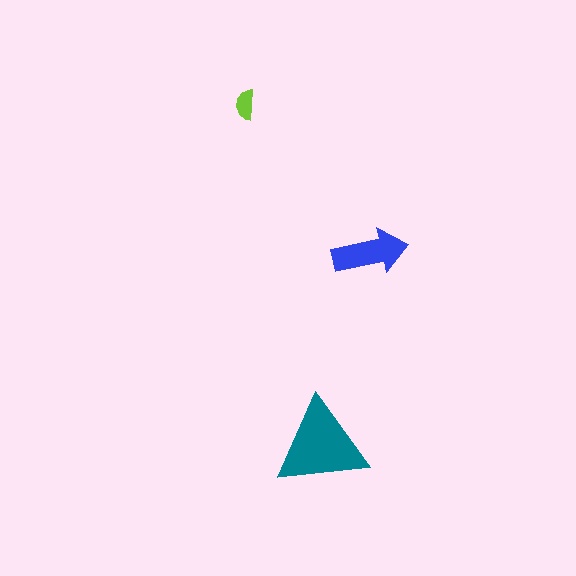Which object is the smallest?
The lime semicircle.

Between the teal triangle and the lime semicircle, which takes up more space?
The teal triangle.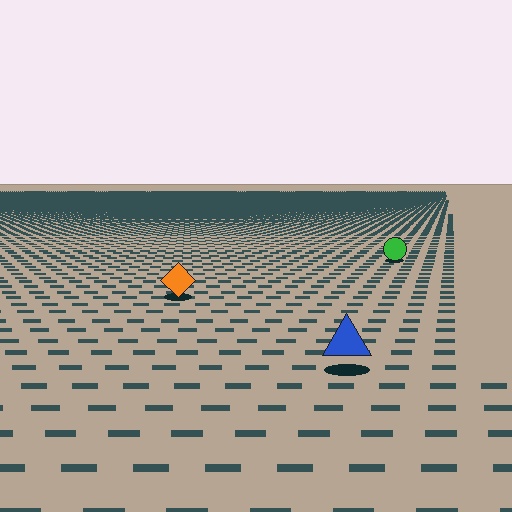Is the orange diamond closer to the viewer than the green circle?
Yes. The orange diamond is closer — you can tell from the texture gradient: the ground texture is coarser near it.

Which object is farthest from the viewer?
The green circle is farthest from the viewer. It appears smaller and the ground texture around it is denser.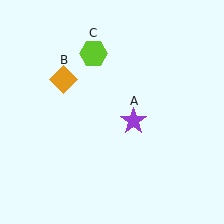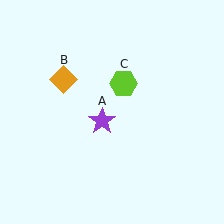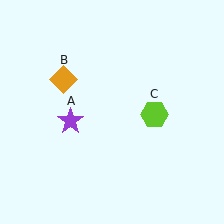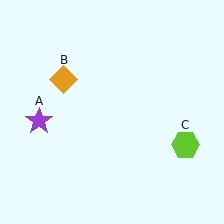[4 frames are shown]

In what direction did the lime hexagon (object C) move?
The lime hexagon (object C) moved down and to the right.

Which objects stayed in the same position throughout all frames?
Orange diamond (object B) remained stationary.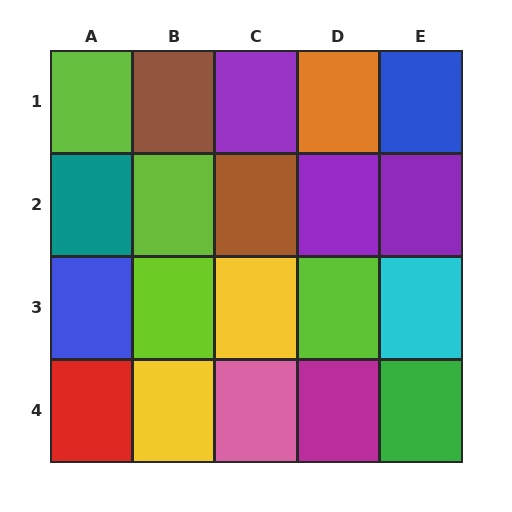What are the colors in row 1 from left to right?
Lime, brown, purple, orange, blue.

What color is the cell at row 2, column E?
Purple.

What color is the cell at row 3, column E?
Cyan.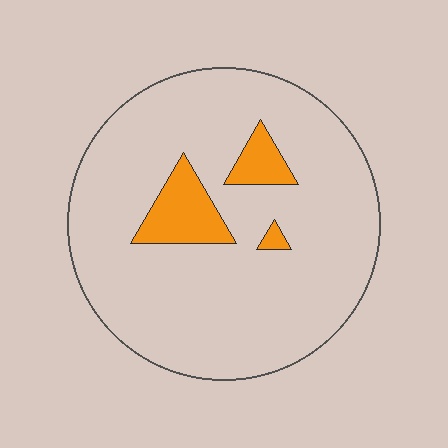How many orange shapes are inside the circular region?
3.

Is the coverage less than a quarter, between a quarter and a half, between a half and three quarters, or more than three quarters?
Less than a quarter.